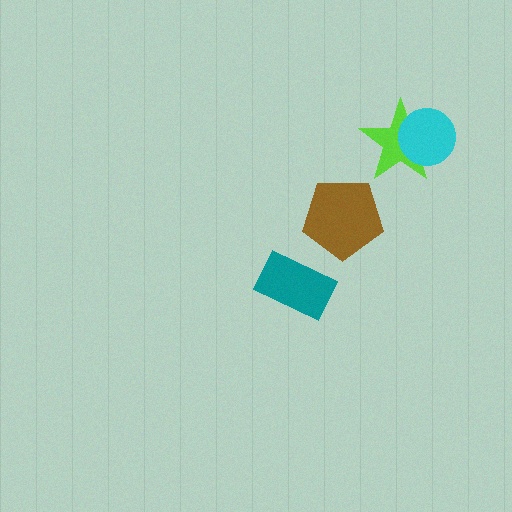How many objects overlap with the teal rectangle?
0 objects overlap with the teal rectangle.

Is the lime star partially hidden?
Yes, it is partially covered by another shape.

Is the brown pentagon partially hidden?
No, no other shape covers it.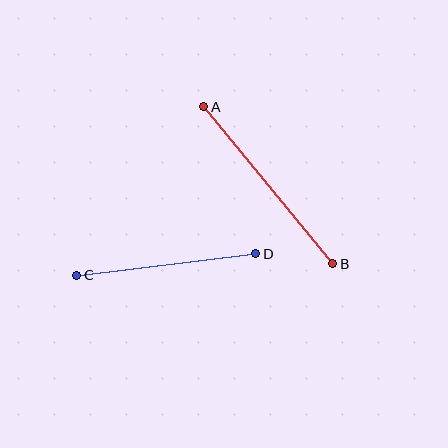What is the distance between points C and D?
The distance is approximately 181 pixels.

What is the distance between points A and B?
The distance is approximately 203 pixels.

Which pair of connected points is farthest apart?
Points A and B are farthest apart.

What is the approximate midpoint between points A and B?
The midpoint is at approximately (268, 185) pixels.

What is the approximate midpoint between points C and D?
The midpoint is at approximately (166, 265) pixels.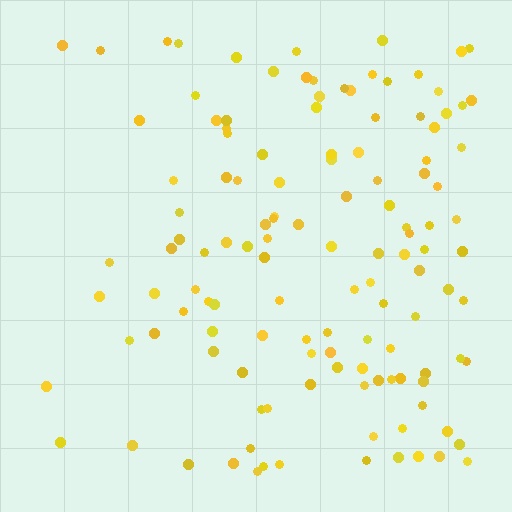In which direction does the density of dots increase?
From left to right, with the right side densest.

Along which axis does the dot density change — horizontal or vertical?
Horizontal.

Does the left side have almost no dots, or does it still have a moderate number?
Still a moderate number, just noticeably fewer than the right.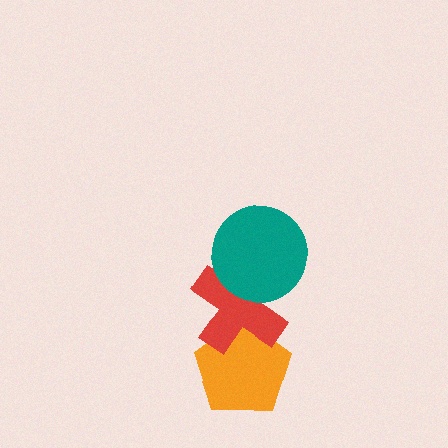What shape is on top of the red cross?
The teal circle is on top of the red cross.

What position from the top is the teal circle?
The teal circle is 1st from the top.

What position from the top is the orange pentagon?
The orange pentagon is 3rd from the top.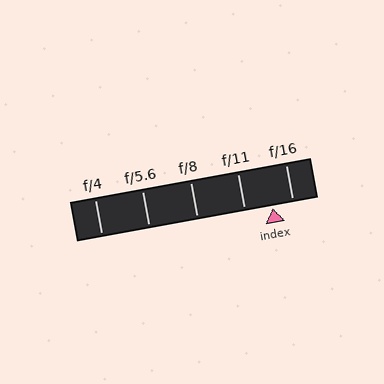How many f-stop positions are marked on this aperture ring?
There are 5 f-stop positions marked.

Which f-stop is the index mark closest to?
The index mark is closest to f/16.